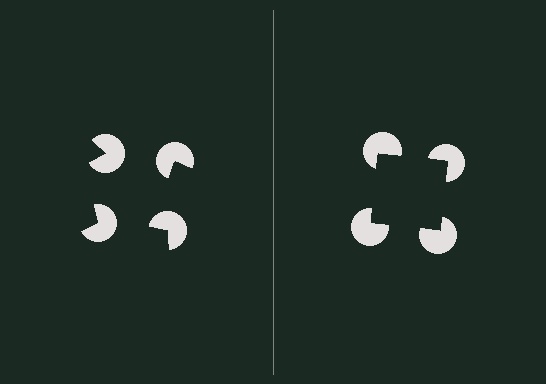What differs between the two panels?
The pac-man discs are positioned identically on both sides; only the wedge orientations differ. On the right they align to a square; on the left they are misaligned.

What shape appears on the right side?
An illusory square.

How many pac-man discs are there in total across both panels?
8 — 4 on each side.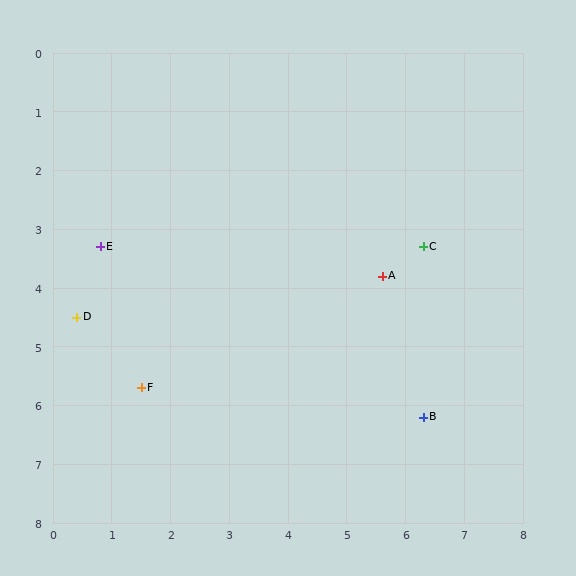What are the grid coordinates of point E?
Point E is at approximately (0.8, 3.3).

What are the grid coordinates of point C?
Point C is at approximately (6.3, 3.3).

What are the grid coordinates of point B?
Point B is at approximately (6.3, 6.2).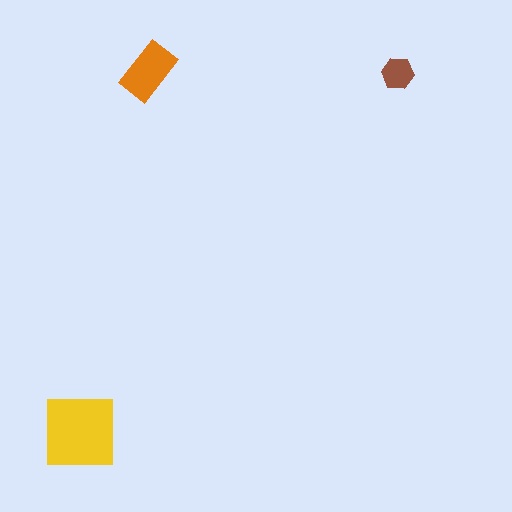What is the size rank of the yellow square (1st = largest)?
1st.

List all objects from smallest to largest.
The brown hexagon, the orange rectangle, the yellow square.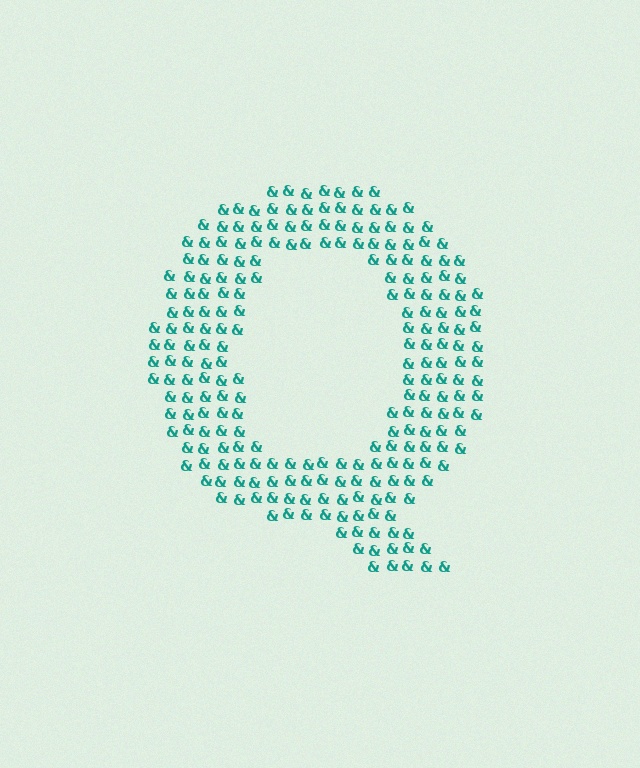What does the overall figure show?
The overall figure shows the letter Q.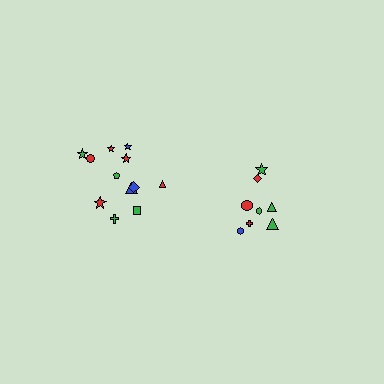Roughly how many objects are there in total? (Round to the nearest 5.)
Roughly 20 objects in total.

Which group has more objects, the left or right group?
The left group.